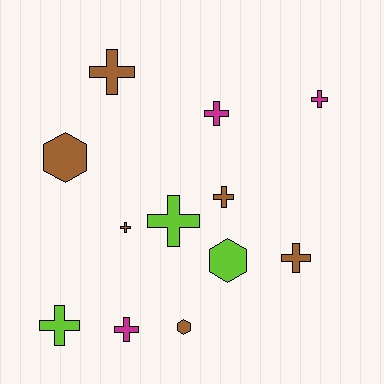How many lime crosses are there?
There are 2 lime crosses.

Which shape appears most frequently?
Cross, with 9 objects.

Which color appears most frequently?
Brown, with 6 objects.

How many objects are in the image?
There are 12 objects.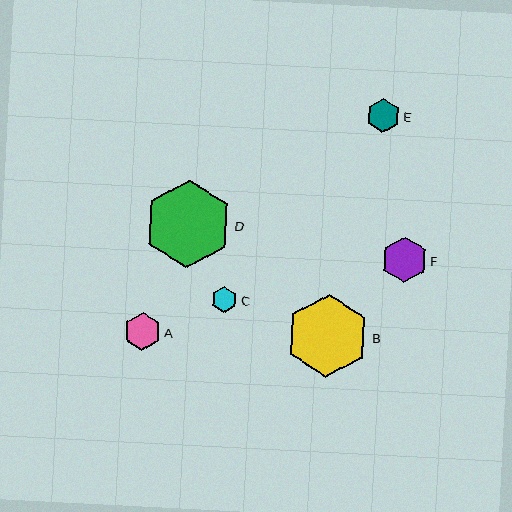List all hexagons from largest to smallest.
From largest to smallest: D, B, F, A, E, C.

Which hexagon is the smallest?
Hexagon C is the smallest with a size of approximately 26 pixels.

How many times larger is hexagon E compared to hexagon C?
Hexagon E is approximately 1.3 times the size of hexagon C.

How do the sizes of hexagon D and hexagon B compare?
Hexagon D and hexagon B are approximately the same size.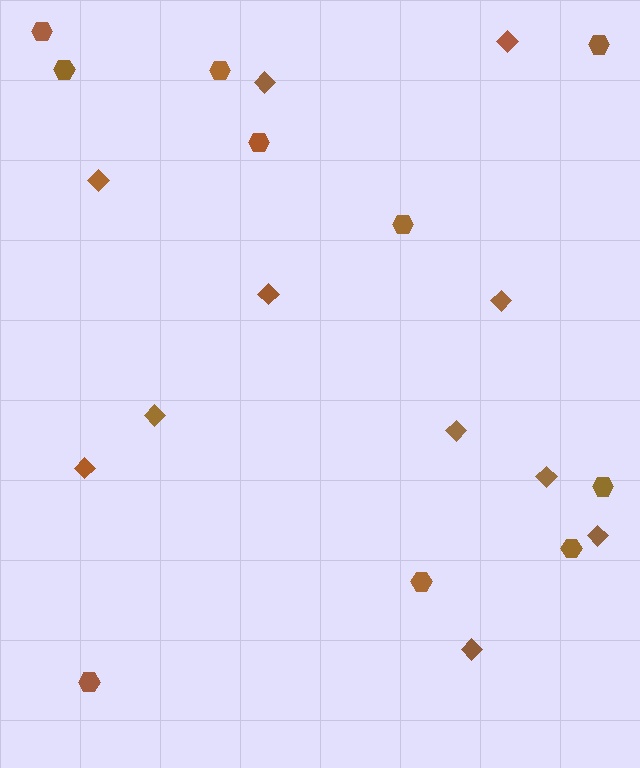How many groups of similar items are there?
There are 2 groups: one group of hexagons (10) and one group of diamonds (11).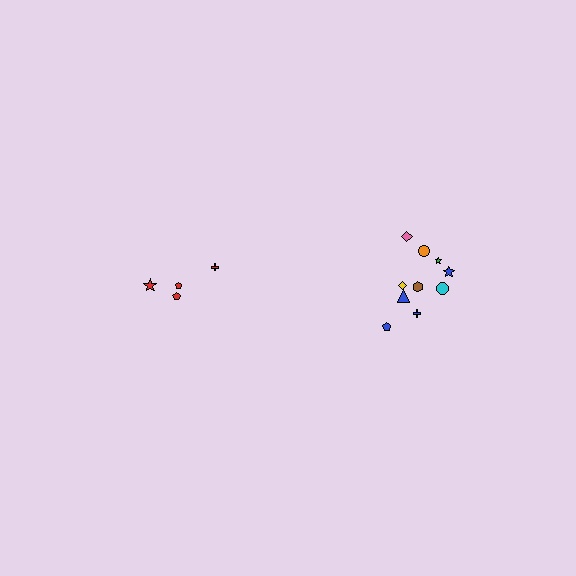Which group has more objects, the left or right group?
The right group.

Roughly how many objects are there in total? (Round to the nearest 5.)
Roughly 15 objects in total.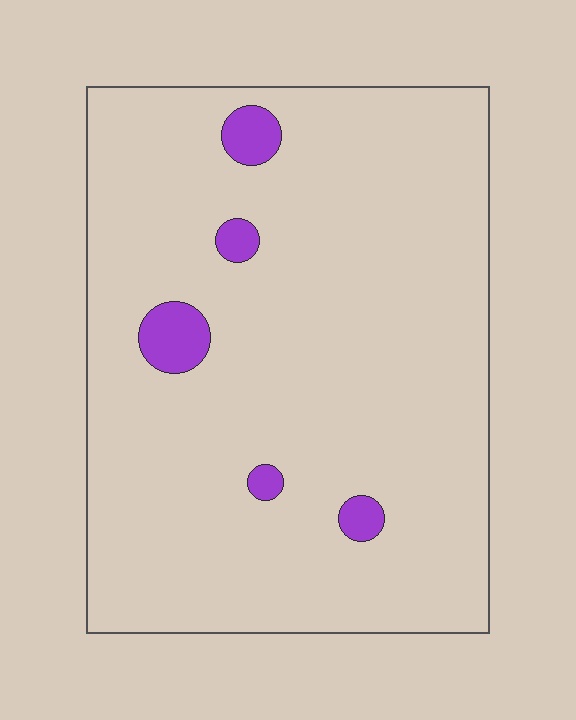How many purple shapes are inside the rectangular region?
5.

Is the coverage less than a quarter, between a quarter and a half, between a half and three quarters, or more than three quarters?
Less than a quarter.